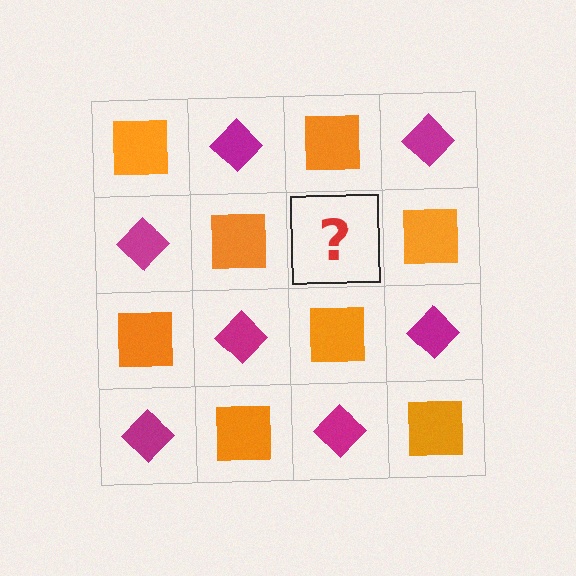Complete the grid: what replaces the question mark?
The question mark should be replaced with a magenta diamond.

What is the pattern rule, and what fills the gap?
The rule is that it alternates orange square and magenta diamond in a checkerboard pattern. The gap should be filled with a magenta diamond.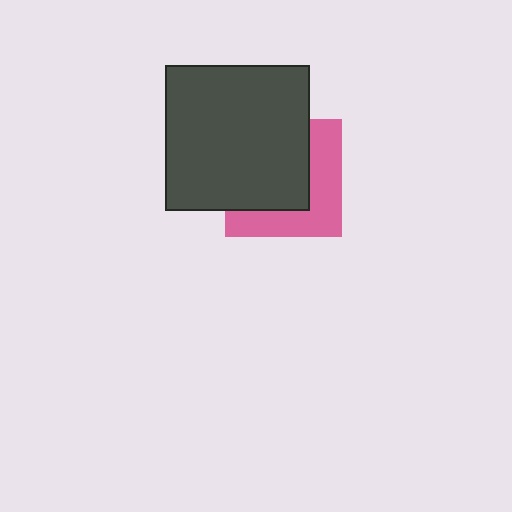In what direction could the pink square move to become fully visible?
The pink square could move toward the lower-right. That would shift it out from behind the dark gray square entirely.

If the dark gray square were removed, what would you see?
You would see the complete pink square.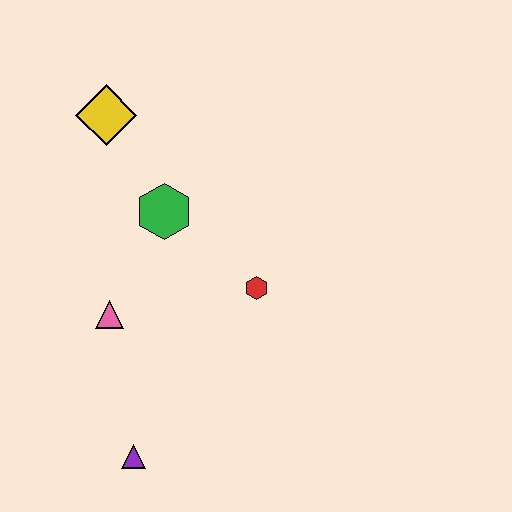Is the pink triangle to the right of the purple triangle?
No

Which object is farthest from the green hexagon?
The purple triangle is farthest from the green hexagon.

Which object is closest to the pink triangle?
The green hexagon is closest to the pink triangle.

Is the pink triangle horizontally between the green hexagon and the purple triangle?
No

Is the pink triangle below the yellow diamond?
Yes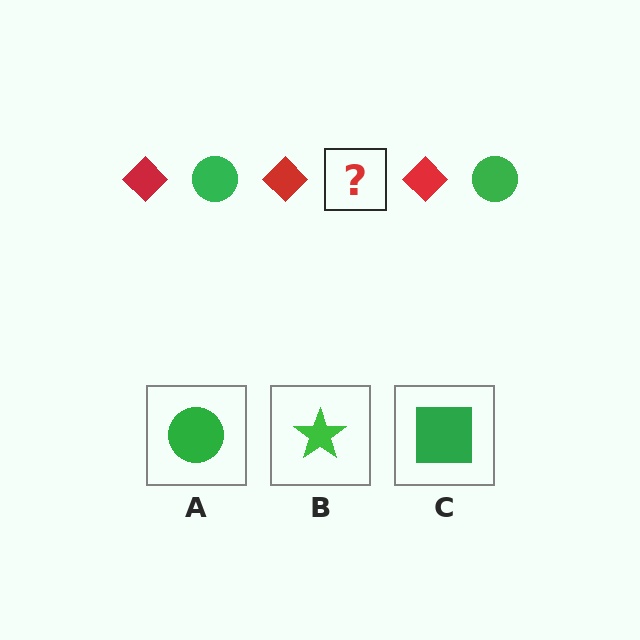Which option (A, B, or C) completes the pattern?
A.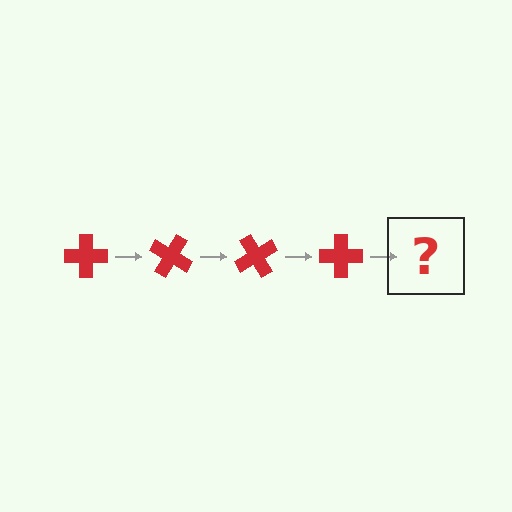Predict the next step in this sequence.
The next step is a red cross rotated 120 degrees.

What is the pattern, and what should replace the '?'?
The pattern is that the cross rotates 30 degrees each step. The '?' should be a red cross rotated 120 degrees.